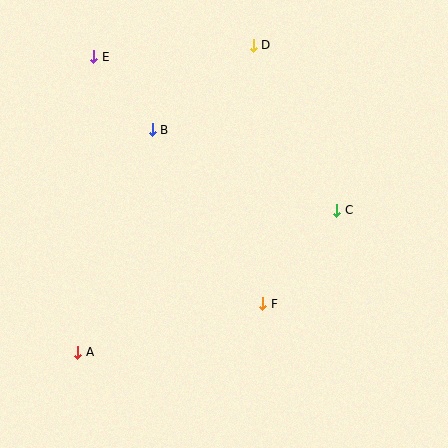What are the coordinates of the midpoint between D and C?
The midpoint between D and C is at (295, 128).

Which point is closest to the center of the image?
Point F at (263, 304) is closest to the center.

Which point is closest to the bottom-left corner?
Point A is closest to the bottom-left corner.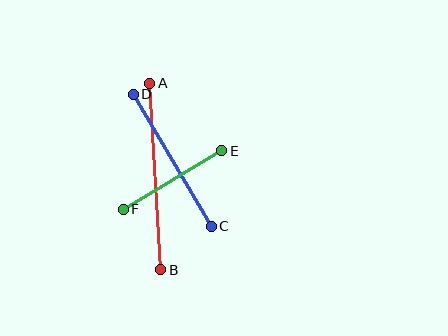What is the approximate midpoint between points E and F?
The midpoint is at approximately (172, 180) pixels.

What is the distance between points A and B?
The distance is approximately 187 pixels.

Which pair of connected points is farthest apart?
Points A and B are farthest apart.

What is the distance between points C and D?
The distance is approximately 153 pixels.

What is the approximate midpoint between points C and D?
The midpoint is at approximately (172, 160) pixels.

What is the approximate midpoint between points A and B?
The midpoint is at approximately (155, 177) pixels.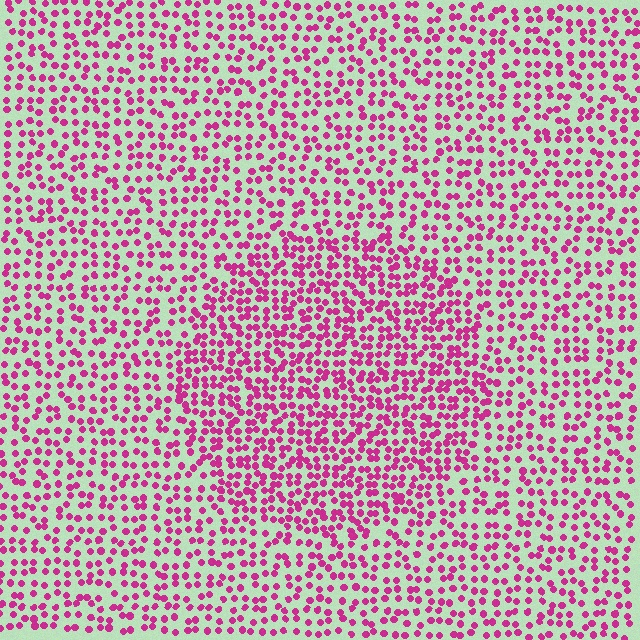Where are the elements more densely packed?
The elements are more densely packed inside the circle boundary.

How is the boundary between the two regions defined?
The boundary is defined by a change in element density (approximately 1.6x ratio). All elements are the same color, size, and shape.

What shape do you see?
I see a circle.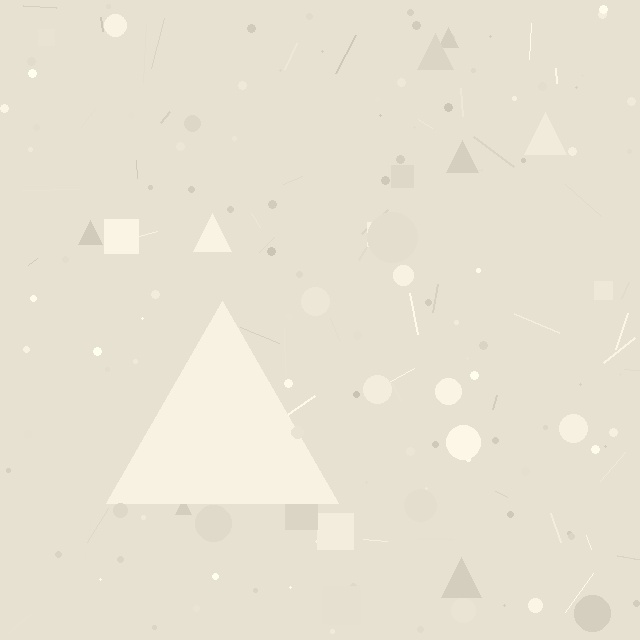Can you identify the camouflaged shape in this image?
The camouflaged shape is a triangle.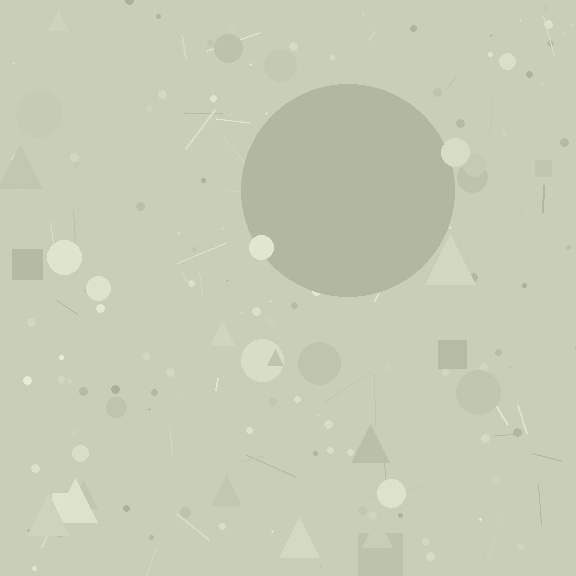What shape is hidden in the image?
A circle is hidden in the image.